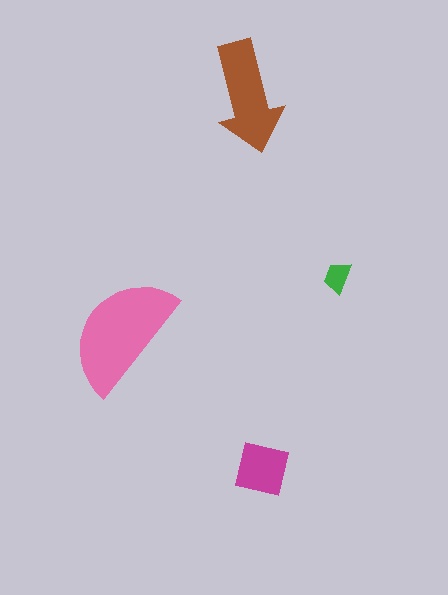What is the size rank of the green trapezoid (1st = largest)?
4th.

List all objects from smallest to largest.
The green trapezoid, the magenta square, the brown arrow, the pink semicircle.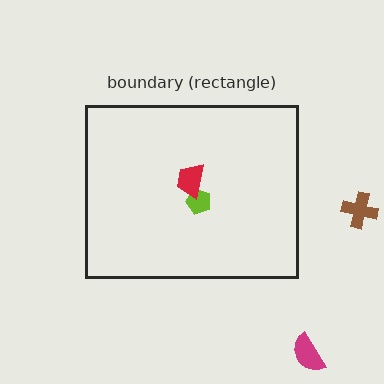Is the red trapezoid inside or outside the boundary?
Inside.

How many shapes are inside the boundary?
2 inside, 2 outside.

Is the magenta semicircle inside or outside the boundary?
Outside.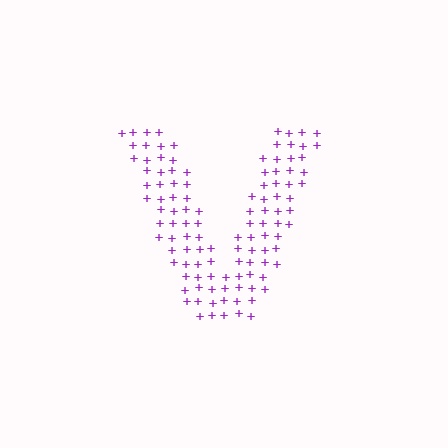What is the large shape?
The large shape is the letter V.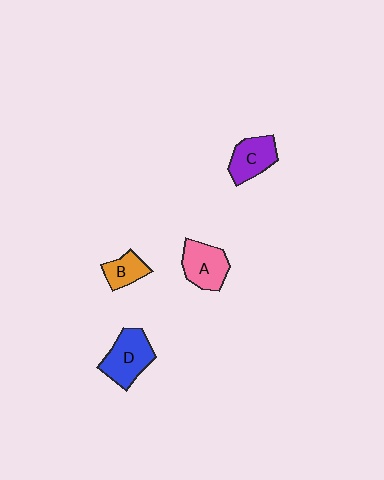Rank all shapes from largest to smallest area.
From largest to smallest: D (blue), A (pink), C (purple), B (orange).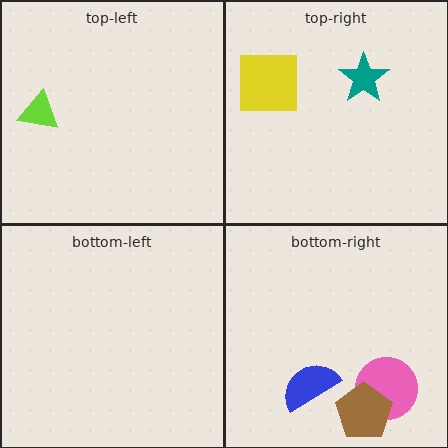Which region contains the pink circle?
The bottom-right region.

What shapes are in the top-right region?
The yellow square, the teal star.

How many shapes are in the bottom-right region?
3.